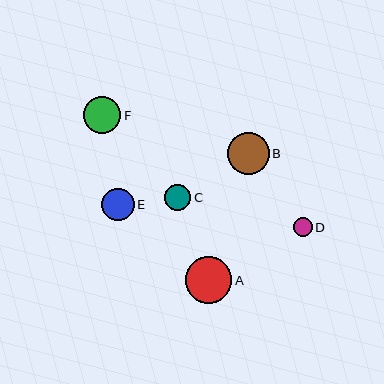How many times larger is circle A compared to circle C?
Circle A is approximately 1.7 times the size of circle C.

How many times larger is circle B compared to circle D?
Circle B is approximately 2.2 times the size of circle D.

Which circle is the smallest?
Circle D is the smallest with a size of approximately 19 pixels.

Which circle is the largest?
Circle A is the largest with a size of approximately 47 pixels.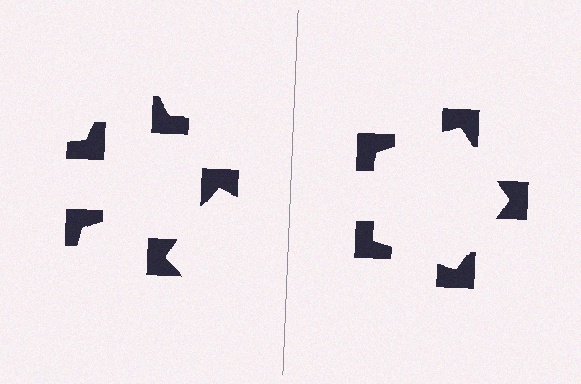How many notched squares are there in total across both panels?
10 — 5 on each side.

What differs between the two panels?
The notched squares are positioned identically on both sides; only the wedge orientations differ. On the right they align to a pentagon; on the left they are misaligned.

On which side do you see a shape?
An illusory pentagon appears on the right side. On the left side the wedge cuts are rotated, so no coherent shape forms.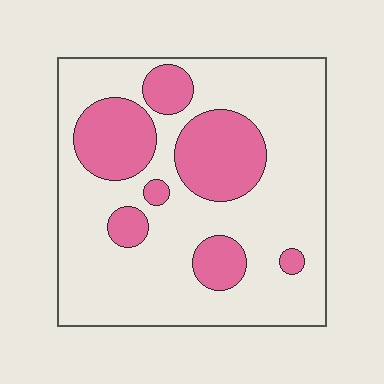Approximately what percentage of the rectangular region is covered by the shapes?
Approximately 25%.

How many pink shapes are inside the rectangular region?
7.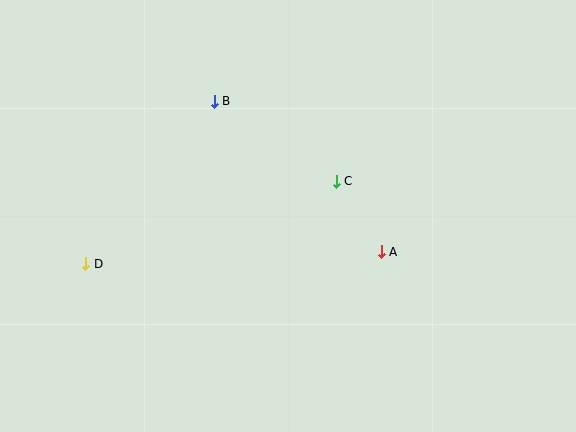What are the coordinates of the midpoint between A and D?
The midpoint between A and D is at (234, 258).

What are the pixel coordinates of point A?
Point A is at (381, 252).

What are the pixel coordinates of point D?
Point D is at (86, 264).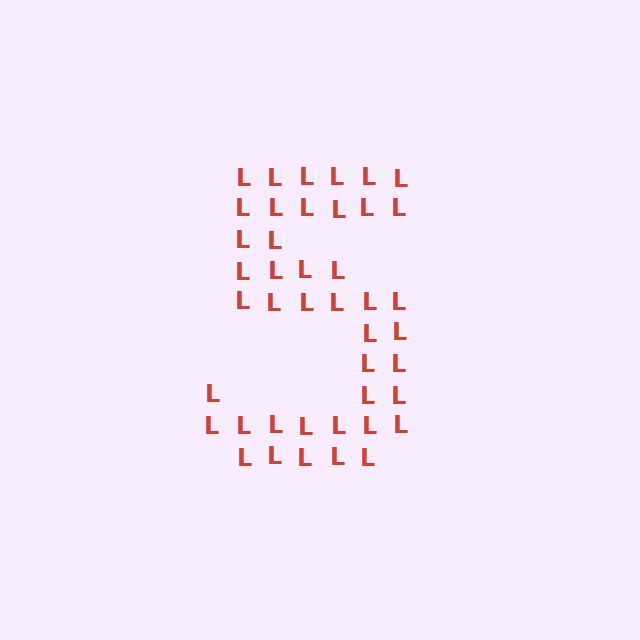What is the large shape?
The large shape is the digit 5.